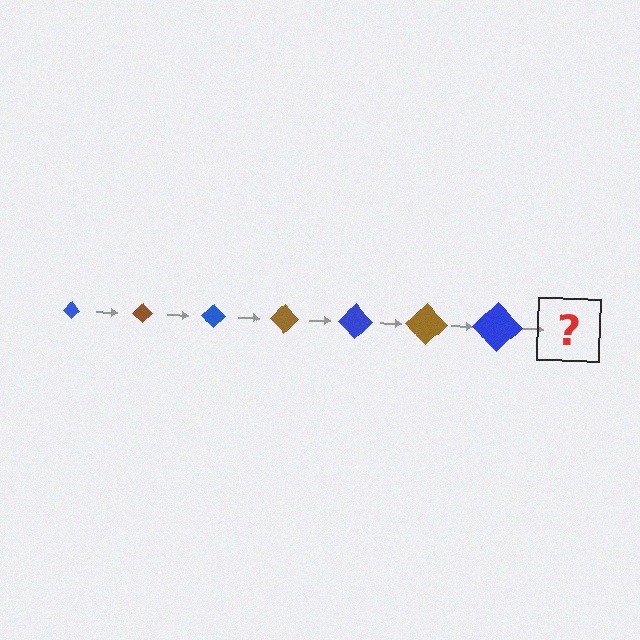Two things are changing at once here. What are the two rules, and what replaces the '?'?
The two rules are that the diamond grows larger each step and the color cycles through blue and brown. The '?' should be a brown diamond, larger than the previous one.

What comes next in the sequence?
The next element should be a brown diamond, larger than the previous one.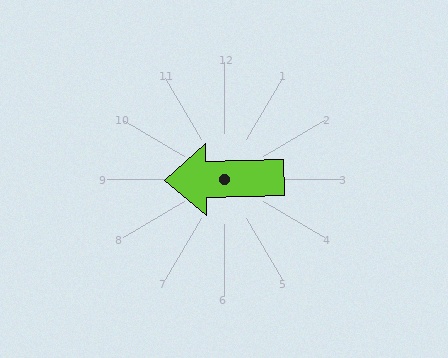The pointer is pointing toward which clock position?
Roughly 9 o'clock.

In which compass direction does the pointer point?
West.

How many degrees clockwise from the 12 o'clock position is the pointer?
Approximately 269 degrees.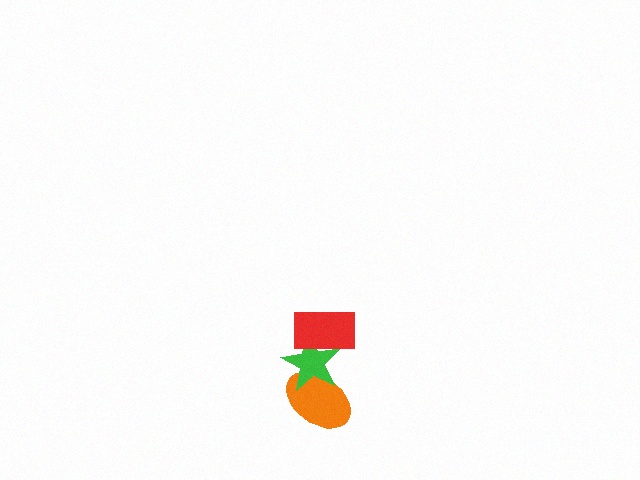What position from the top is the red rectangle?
The red rectangle is 1st from the top.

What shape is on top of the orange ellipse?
The green star is on top of the orange ellipse.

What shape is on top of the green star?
The red rectangle is on top of the green star.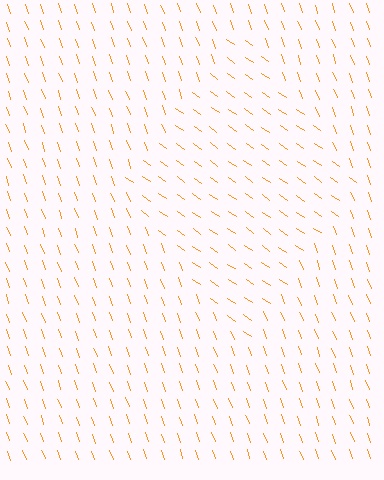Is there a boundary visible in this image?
Yes, there is a texture boundary formed by a change in line orientation.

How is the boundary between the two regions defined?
The boundary is defined purely by a change in line orientation (approximately 35 degrees difference). All lines are the same color and thickness.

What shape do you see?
I see a diamond.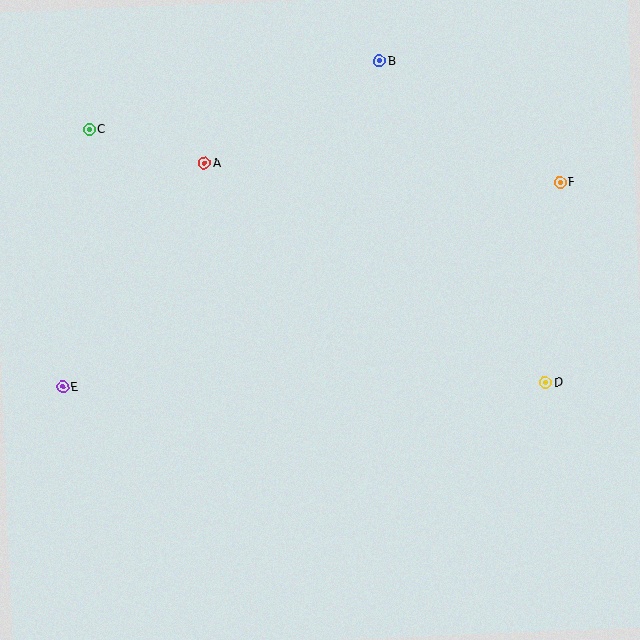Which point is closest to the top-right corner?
Point F is closest to the top-right corner.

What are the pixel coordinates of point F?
Point F is at (560, 182).